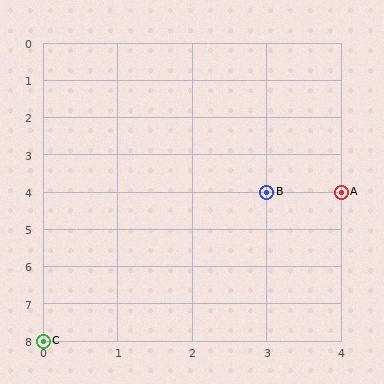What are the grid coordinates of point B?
Point B is at grid coordinates (3, 4).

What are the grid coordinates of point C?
Point C is at grid coordinates (0, 8).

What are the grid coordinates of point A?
Point A is at grid coordinates (4, 4).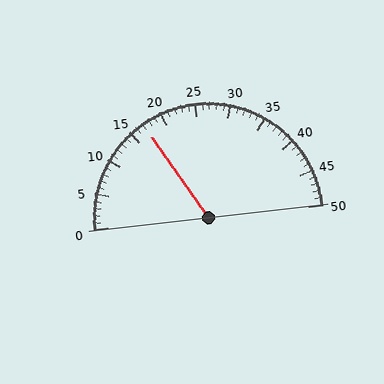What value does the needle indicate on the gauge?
The needle indicates approximately 17.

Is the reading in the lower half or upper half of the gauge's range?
The reading is in the lower half of the range (0 to 50).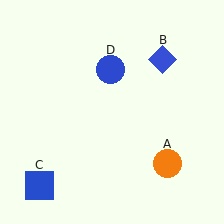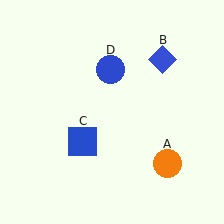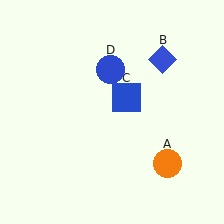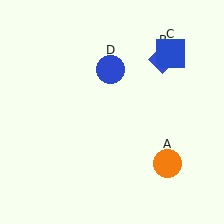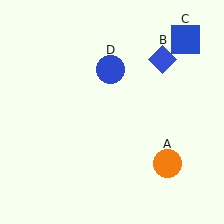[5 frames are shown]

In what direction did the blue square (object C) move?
The blue square (object C) moved up and to the right.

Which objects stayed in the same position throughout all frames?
Orange circle (object A) and blue diamond (object B) and blue circle (object D) remained stationary.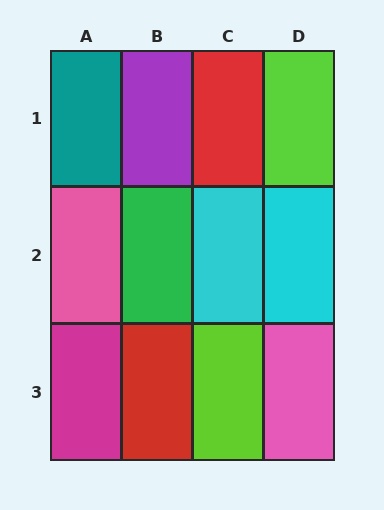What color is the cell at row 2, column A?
Pink.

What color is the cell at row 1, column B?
Purple.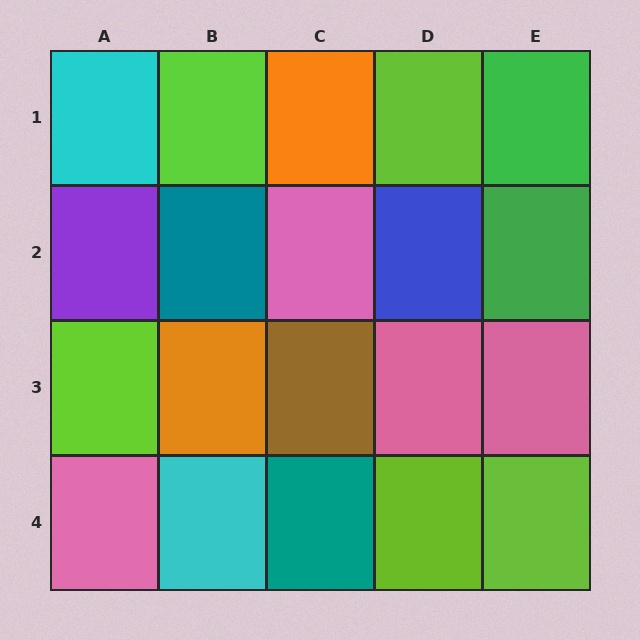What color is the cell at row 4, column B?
Cyan.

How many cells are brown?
1 cell is brown.